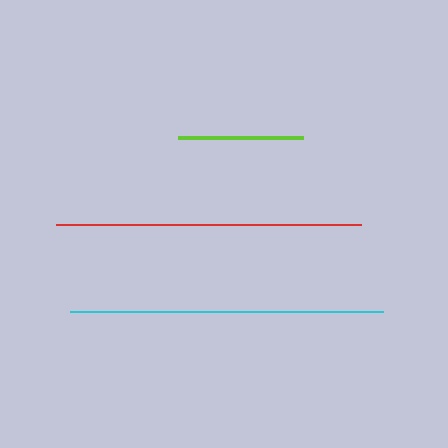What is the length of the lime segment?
The lime segment is approximately 125 pixels long.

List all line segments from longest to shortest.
From longest to shortest: cyan, red, lime.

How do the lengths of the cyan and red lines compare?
The cyan and red lines are approximately the same length.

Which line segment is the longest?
The cyan line is the longest at approximately 313 pixels.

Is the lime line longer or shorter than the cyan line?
The cyan line is longer than the lime line.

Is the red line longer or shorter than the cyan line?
The cyan line is longer than the red line.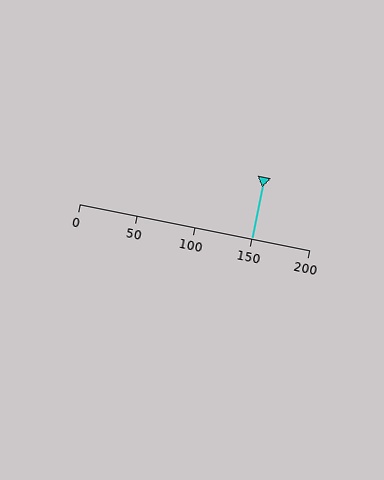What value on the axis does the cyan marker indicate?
The marker indicates approximately 150.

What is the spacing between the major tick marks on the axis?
The major ticks are spaced 50 apart.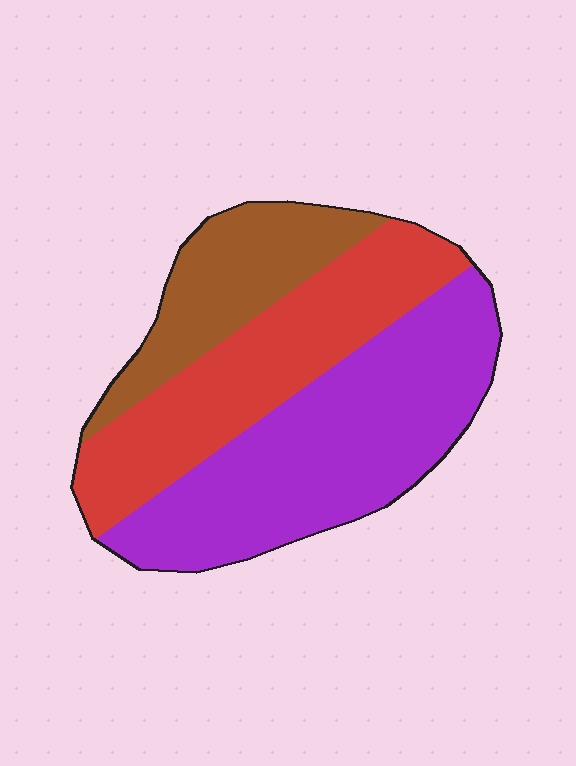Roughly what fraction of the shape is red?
Red takes up between a third and a half of the shape.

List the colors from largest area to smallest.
From largest to smallest: purple, red, brown.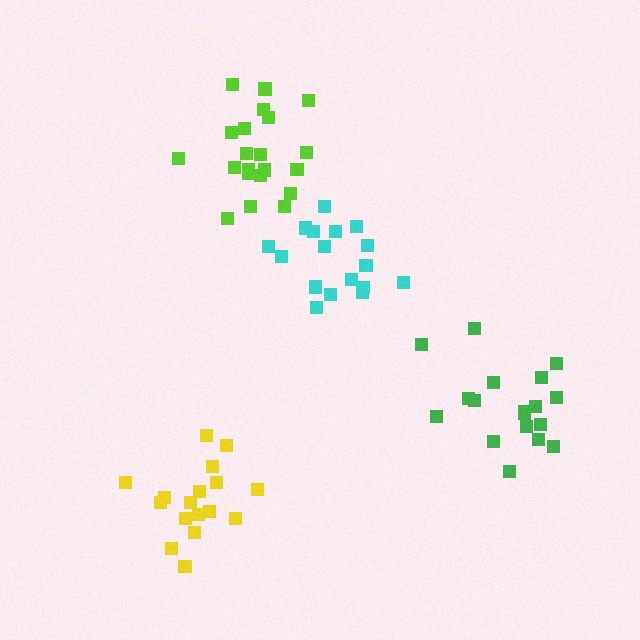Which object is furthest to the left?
The yellow cluster is leftmost.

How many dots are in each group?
Group 1: 17 dots, Group 2: 18 dots, Group 3: 21 dots, Group 4: 17 dots (73 total).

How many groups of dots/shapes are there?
There are 4 groups.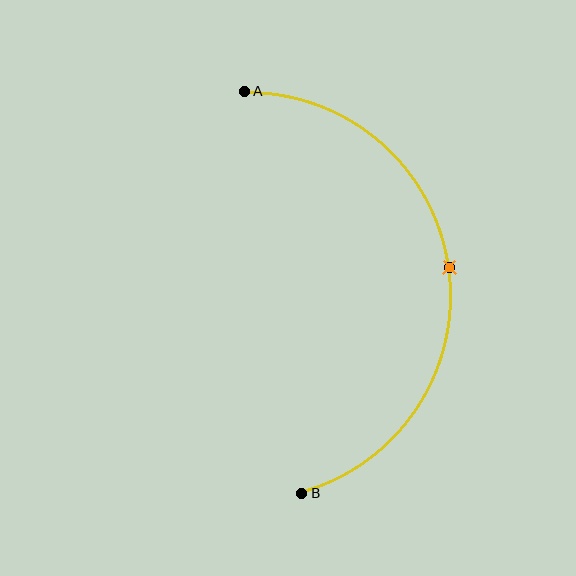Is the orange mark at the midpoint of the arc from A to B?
Yes. The orange mark lies on the arc at equal arc-length from both A and B — it is the arc midpoint.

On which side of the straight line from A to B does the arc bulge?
The arc bulges to the right of the straight line connecting A and B.